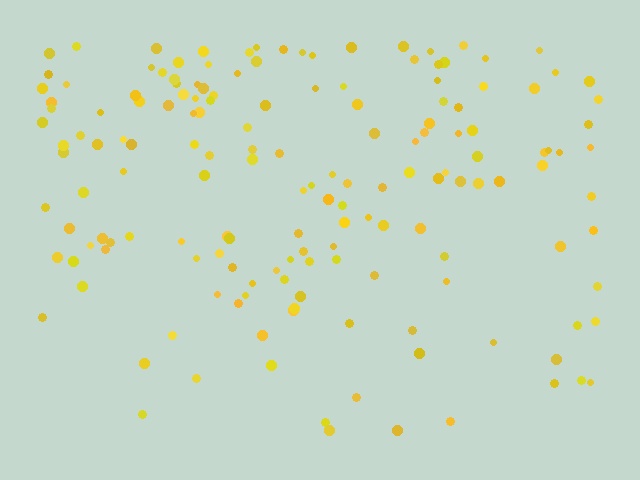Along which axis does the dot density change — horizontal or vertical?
Vertical.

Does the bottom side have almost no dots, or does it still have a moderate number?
Still a moderate number, just noticeably fewer than the top.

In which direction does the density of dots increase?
From bottom to top, with the top side densest.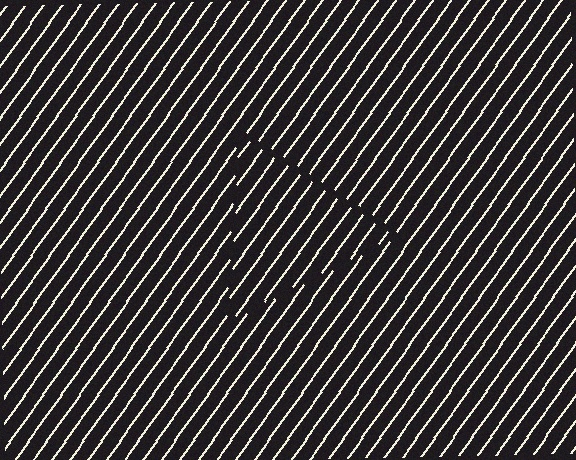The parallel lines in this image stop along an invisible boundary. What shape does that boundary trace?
An illusory triangle. The interior of the shape contains the same grating, shifted by half a period — the contour is defined by the phase discontinuity where line-ends from the inner and outer gratings abut.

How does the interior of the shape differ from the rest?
The interior of the shape contains the same grating, shifted by half a period — the contour is defined by the phase discontinuity where line-ends from the inner and outer gratings abut.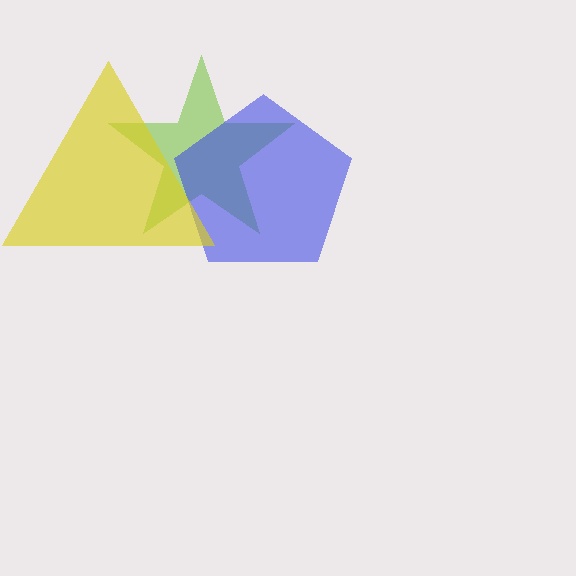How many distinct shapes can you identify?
There are 3 distinct shapes: a lime star, a blue pentagon, a yellow triangle.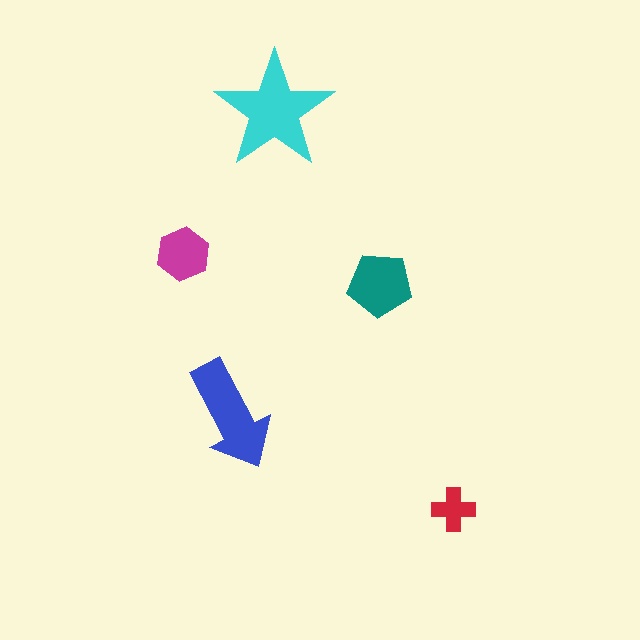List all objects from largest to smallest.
The cyan star, the blue arrow, the teal pentagon, the magenta hexagon, the red cross.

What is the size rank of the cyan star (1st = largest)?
1st.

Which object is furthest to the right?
The red cross is rightmost.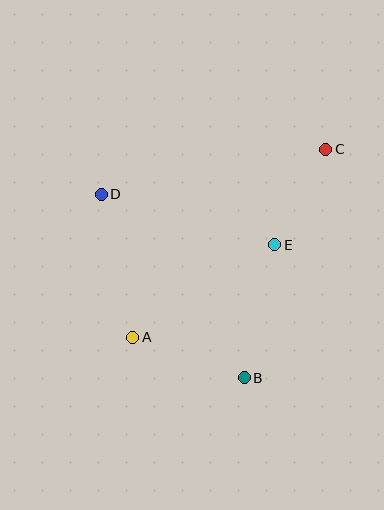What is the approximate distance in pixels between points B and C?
The distance between B and C is approximately 242 pixels.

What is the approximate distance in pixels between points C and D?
The distance between C and D is approximately 229 pixels.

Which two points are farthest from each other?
Points A and C are farthest from each other.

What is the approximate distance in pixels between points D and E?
The distance between D and E is approximately 181 pixels.